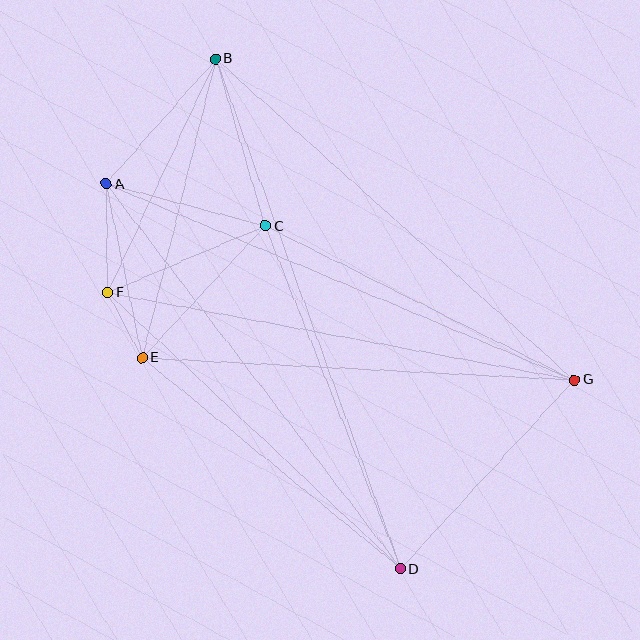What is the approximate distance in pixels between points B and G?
The distance between B and G is approximately 481 pixels.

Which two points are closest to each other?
Points E and F are closest to each other.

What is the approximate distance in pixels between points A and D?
The distance between A and D is approximately 484 pixels.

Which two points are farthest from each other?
Points B and D are farthest from each other.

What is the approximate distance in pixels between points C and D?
The distance between C and D is approximately 368 pixels.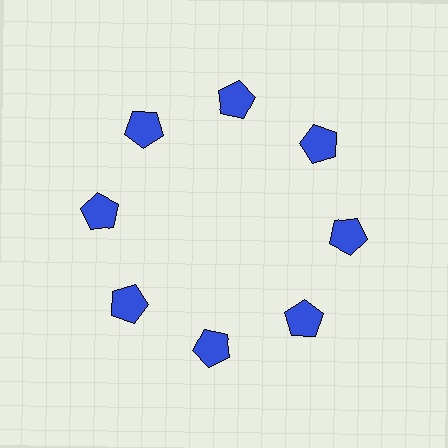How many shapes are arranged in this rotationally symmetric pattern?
There are 8 shapes, arranged in 8 groups of 1.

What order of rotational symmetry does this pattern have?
This pattern has 8-fold rotational symmetry.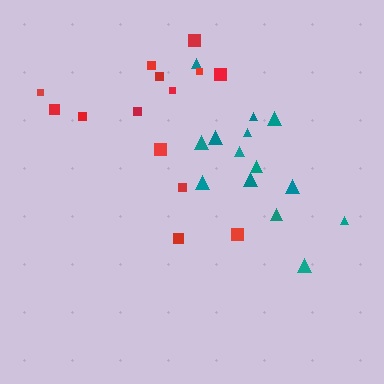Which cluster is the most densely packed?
Red.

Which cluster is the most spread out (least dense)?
Teal.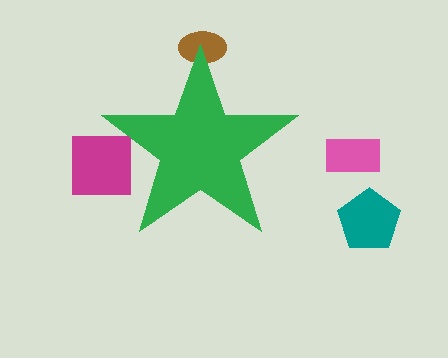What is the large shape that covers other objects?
A green star.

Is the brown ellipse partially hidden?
Yes, the brown ellipse is partially hidden behind the green star.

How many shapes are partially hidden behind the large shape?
2 shapes are partially hidden.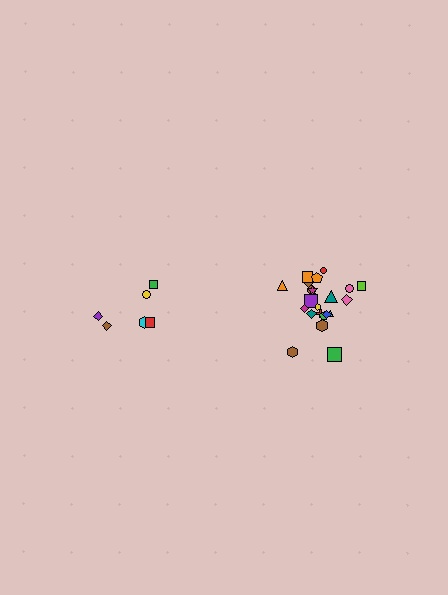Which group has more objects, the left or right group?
The right group.